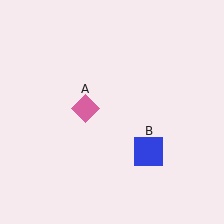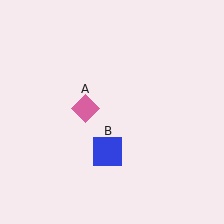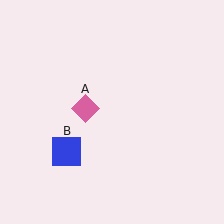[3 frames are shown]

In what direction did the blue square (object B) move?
The blue square (object B) moved left.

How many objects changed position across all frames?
1 object changed position: blue square (object B).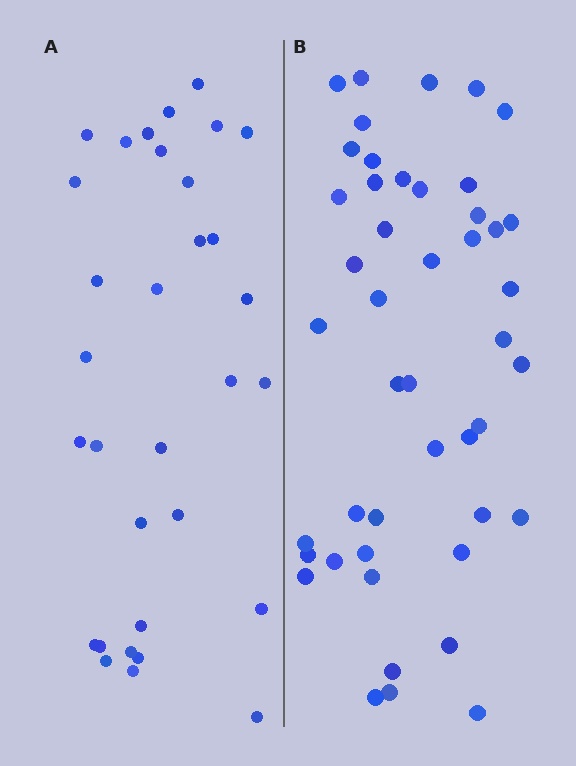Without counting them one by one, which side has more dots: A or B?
Region B (the right region) has more dots.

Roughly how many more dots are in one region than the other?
Region B has approximately 15 more dots than region A.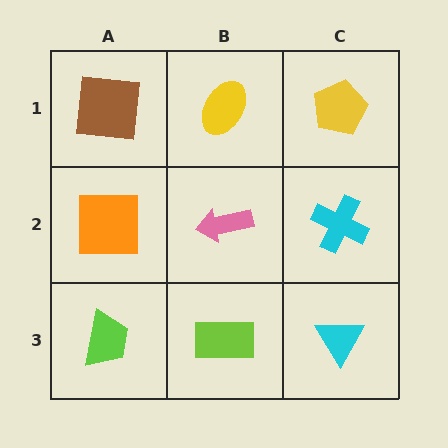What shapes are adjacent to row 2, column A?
A brown square (row 1, column A), a lime trapezoid (row 3, column A), a pink arrow (row 2, column B).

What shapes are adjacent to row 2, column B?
A yellow ellipse (row 1, column B), a lime rectangle (row 3, column B), an orange square (row 2, column A), a cyan cross (row 2, column C).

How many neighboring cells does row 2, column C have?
3.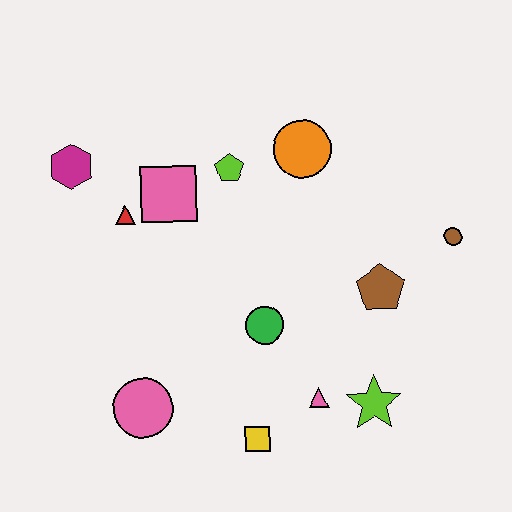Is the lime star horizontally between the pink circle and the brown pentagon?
Yes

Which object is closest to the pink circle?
The yellow square is closest to the pink circle.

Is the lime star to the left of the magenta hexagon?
No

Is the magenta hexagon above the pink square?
Yes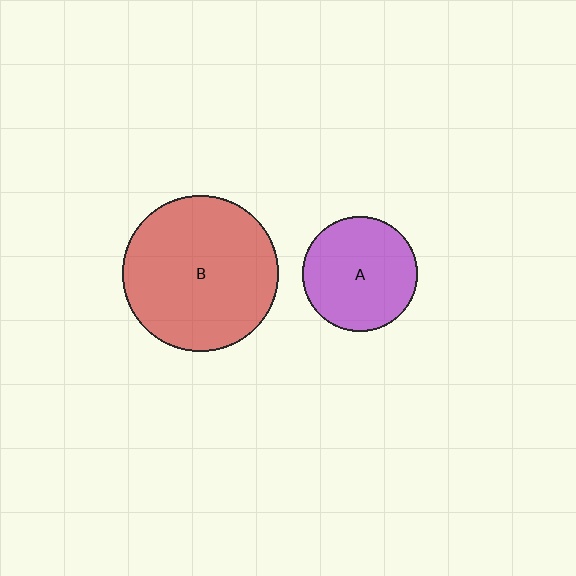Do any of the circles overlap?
No, none of the circles overlap.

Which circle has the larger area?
Circle B (red).